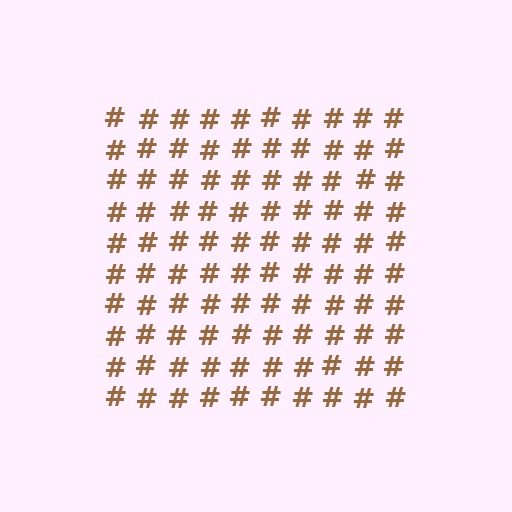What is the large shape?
The large shape is a square.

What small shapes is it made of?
It is made of small hash symbols.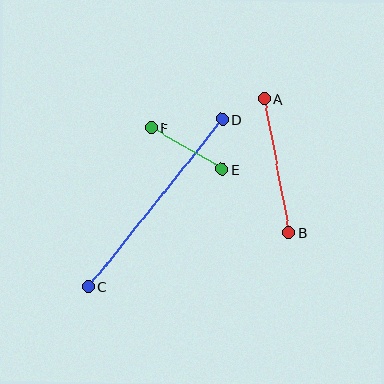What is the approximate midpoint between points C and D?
The midpoint is at approximately (155, 203) pixels.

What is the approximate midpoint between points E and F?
The midpoint is at approximately (187, 149) pixels.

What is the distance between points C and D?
The distance is approximately 215 pixels.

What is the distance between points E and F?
The distance is approximately 82 pixels.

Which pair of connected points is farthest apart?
Points C and D are farthest apart.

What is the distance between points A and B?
The distance is approximately 136 pixels.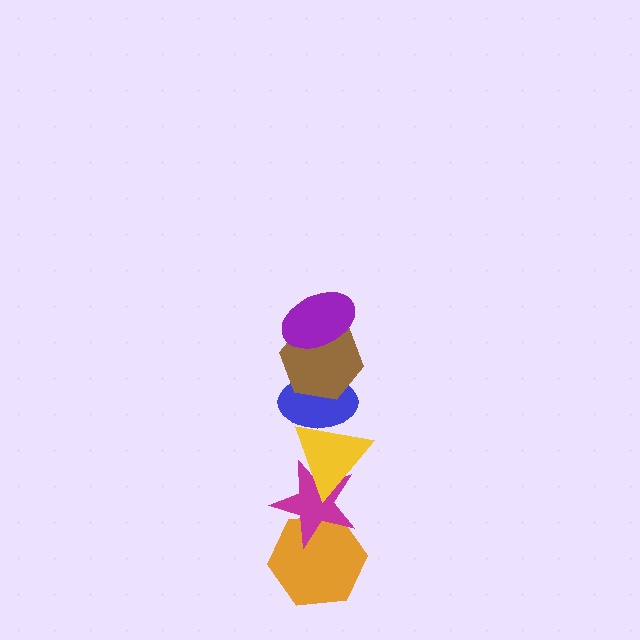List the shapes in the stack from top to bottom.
From top to bottom: the purple ellipse, the brown hexagon, the blue ellipse, the yellow triangle, the magenta star, the orange hexagon.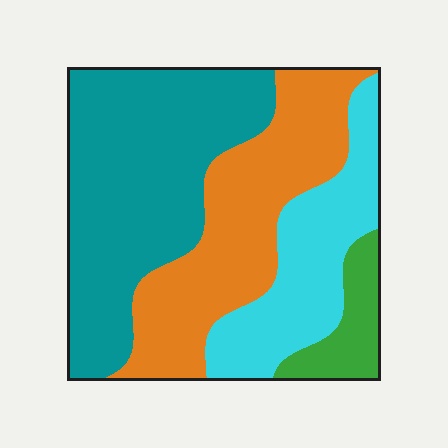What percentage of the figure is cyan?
Cyan takes up about one fifth (1/5) of the figure.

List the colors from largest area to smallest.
From largest to smallest: teal, orange, cyan, green.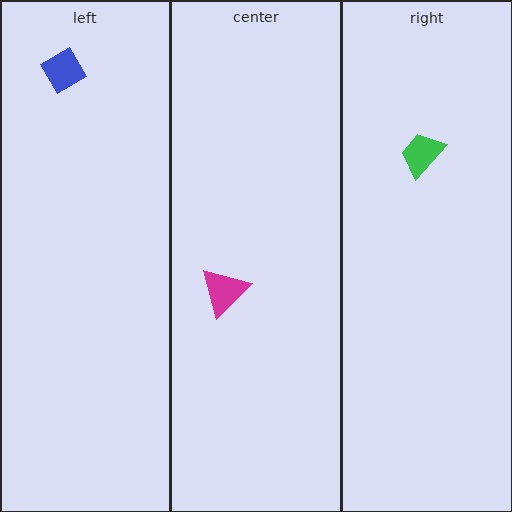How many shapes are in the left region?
1.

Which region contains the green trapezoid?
The right region.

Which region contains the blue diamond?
The left region.